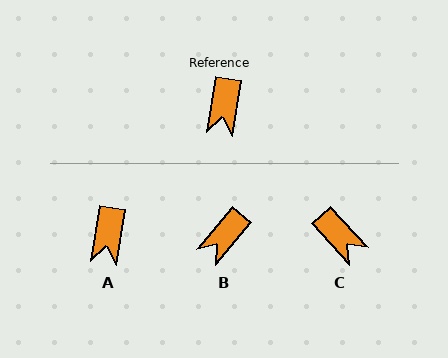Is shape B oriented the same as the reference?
No, it is off by about 31 degrees.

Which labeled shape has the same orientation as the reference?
A.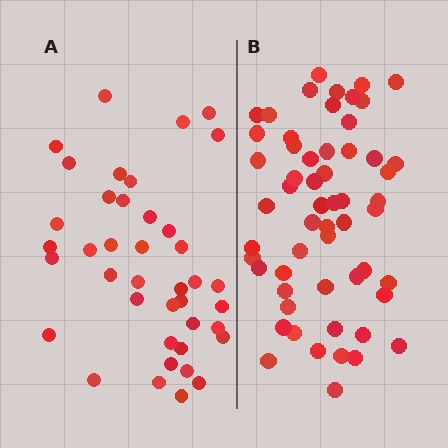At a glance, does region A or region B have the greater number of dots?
Region B (the right region) has more dots.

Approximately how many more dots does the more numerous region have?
Region B has approximately 15 more dots than region A.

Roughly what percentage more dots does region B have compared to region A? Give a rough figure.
About 40% more.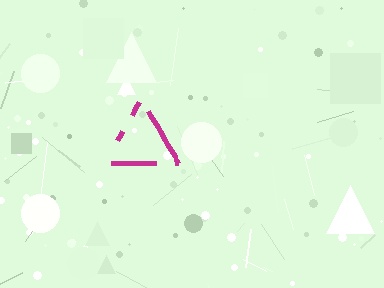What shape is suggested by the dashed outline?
The dashed outline suggests a triangle.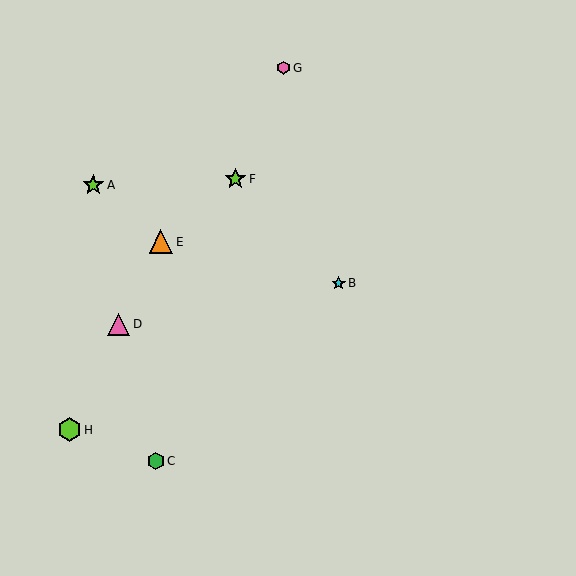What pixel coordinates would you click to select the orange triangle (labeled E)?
Click at (161, 242) to select the orange triangle E.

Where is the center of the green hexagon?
The center of the green hexagon is at (156, 461).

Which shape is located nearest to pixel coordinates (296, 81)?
The pink hexagon (labeled G) at (284, 68) is nearest to that location.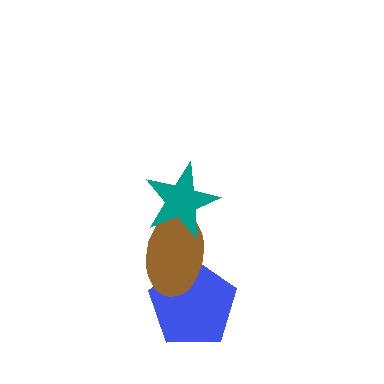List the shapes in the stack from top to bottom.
From top to bottom: the teal star, the brown ellipse, the blue pentagon.